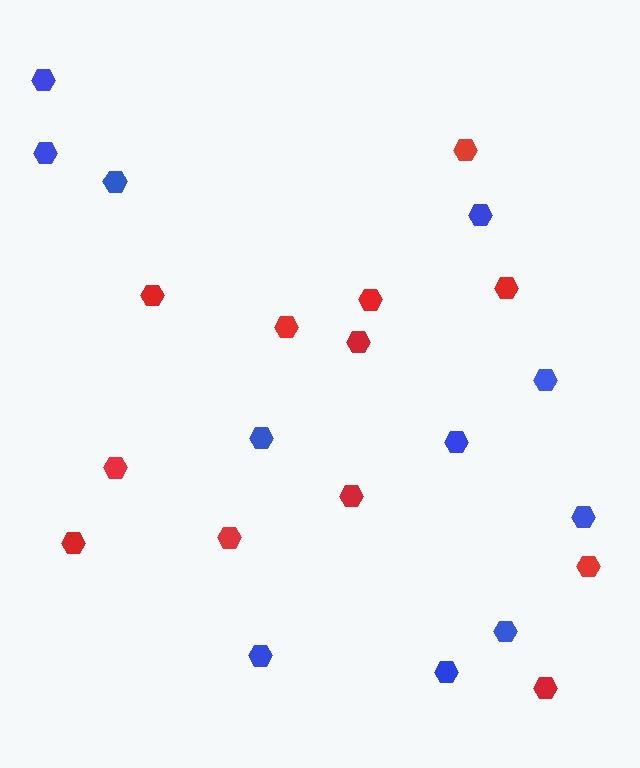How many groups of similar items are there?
There are 2 groups: one group of blue hexagons (11) and one group of red hexagons (12).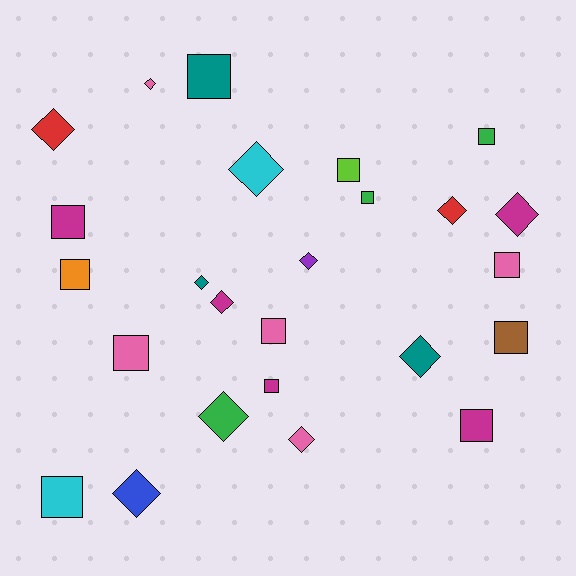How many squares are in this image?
There are 13 squares.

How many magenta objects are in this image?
There are 5 magenta objects.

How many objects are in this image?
There are 25 objects.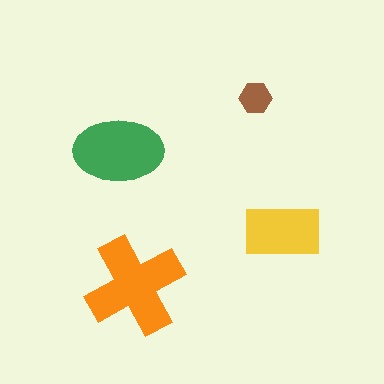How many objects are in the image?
There are 4 objects in the image.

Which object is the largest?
The orange cross.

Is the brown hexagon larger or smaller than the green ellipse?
Smaller.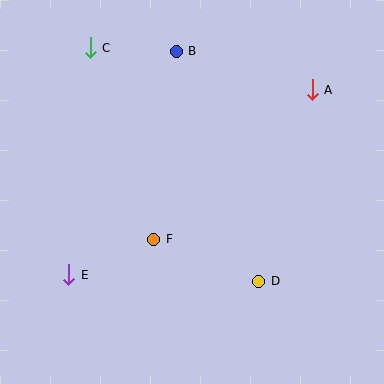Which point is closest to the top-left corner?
Point C is closest to the top-left corner.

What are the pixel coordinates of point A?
Point A is at (312, 90).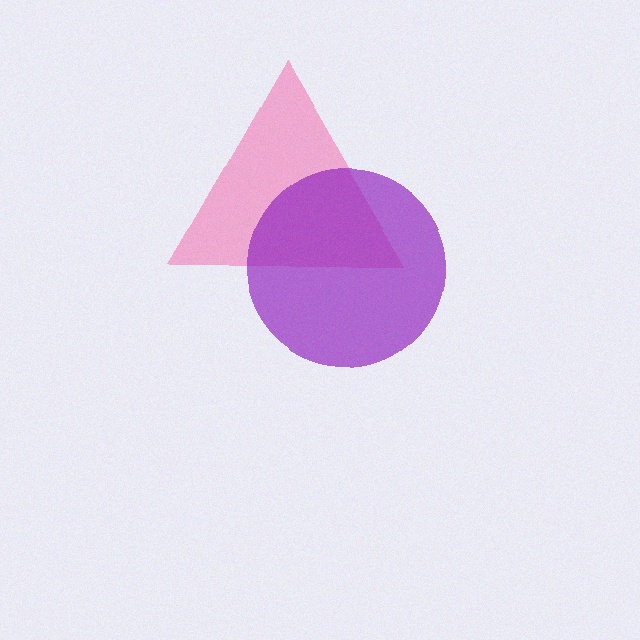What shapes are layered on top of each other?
The layered shapes are: a pink triangle, a purple circle.